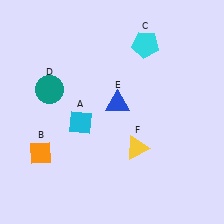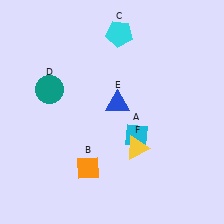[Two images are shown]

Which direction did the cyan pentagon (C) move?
The cyan pentagon (C) moved left.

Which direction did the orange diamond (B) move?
The orange diamond (B) moved right.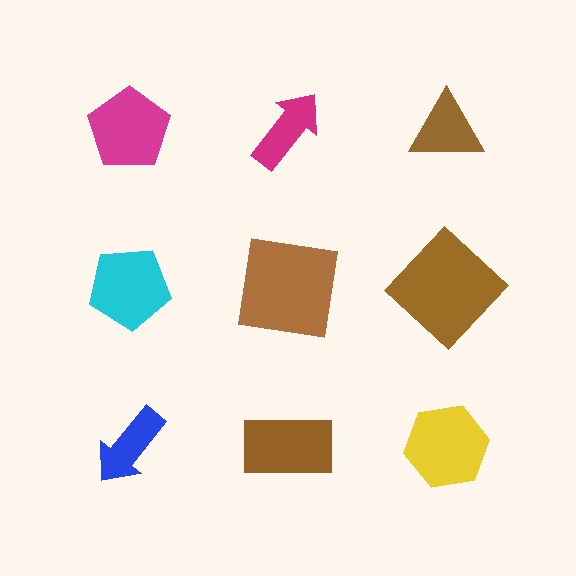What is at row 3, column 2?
A brown rectangle.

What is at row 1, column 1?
A magenta pentagon.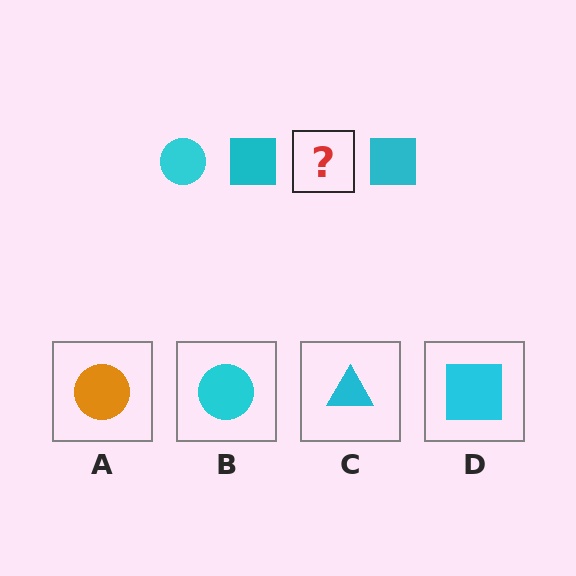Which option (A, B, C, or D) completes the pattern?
B.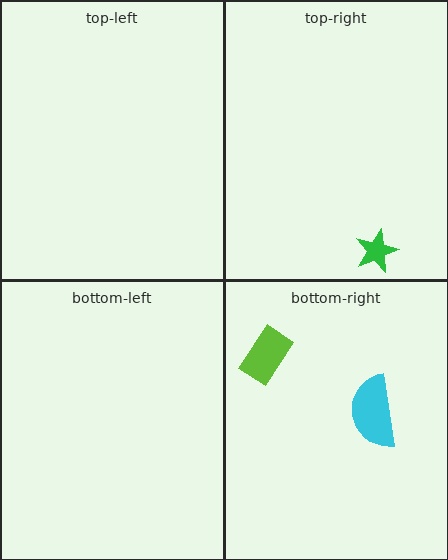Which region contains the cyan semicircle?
The bottom-right region.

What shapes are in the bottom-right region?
The lime rectangle, the cyan semicircle.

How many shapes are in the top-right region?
1.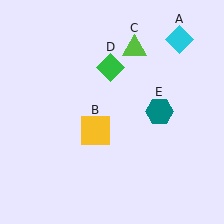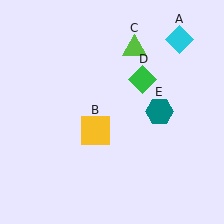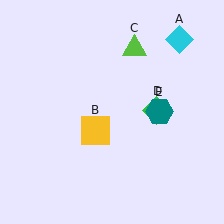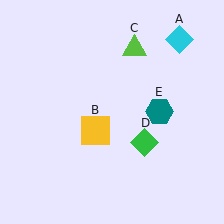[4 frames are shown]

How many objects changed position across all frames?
1 object changed position: green diamond (object D).